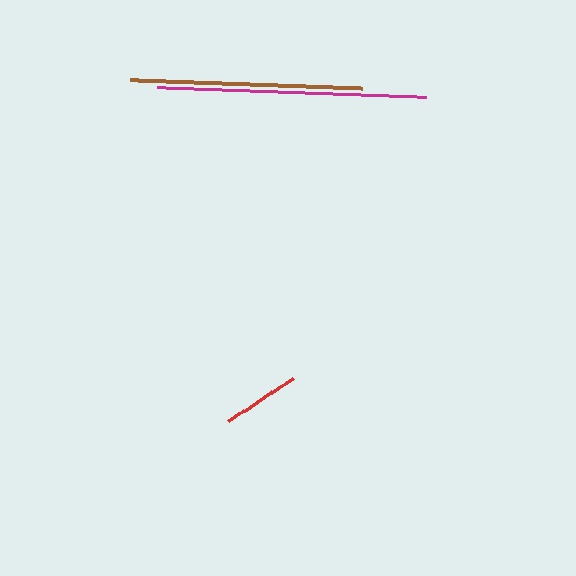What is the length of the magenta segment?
The magenta segment is approximately 269 pixels long.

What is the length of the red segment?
The red segment is approximately 77 pixels long.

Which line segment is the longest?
The magenta line is the longest at approximately 269 pixels.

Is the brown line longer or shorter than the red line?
The brown line is longer than the red line.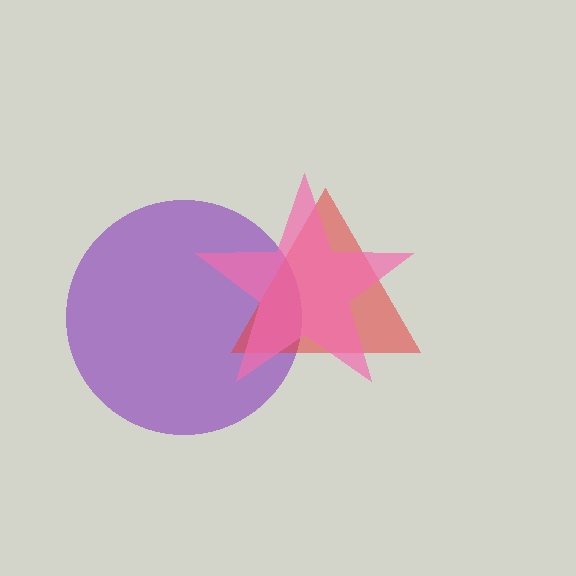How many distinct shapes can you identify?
There are 3 distinct shapes: a purple circle, a red triangle, a pink star.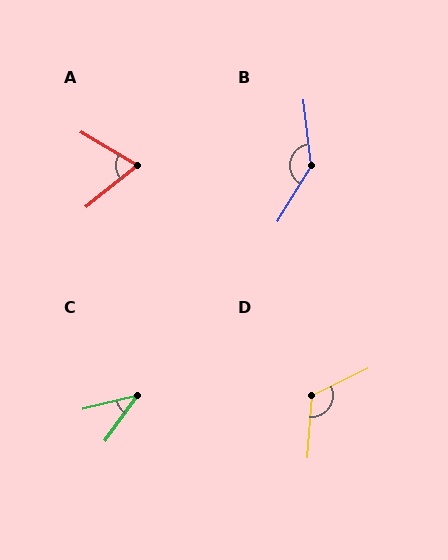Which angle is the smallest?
C, at approximately 40 degrees.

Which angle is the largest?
B, at approximately 142 degrees.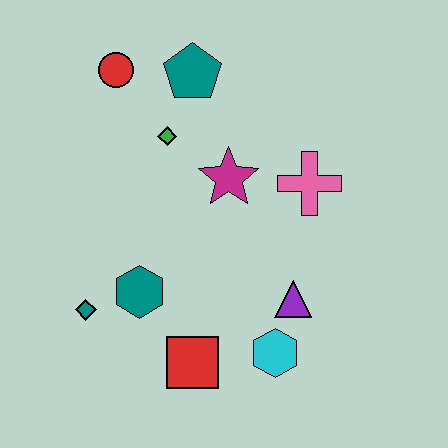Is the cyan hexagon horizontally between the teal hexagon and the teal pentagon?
No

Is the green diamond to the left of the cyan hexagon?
Yes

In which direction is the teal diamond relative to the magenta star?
The teal diamond is to the left of the magenta star.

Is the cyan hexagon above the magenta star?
No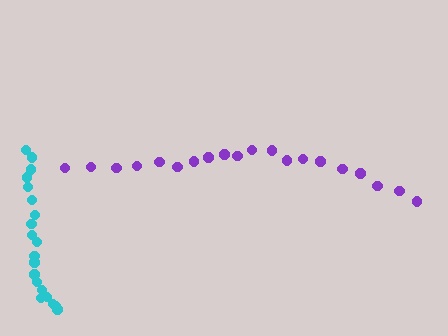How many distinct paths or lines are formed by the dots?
There are 2 distinct paths.